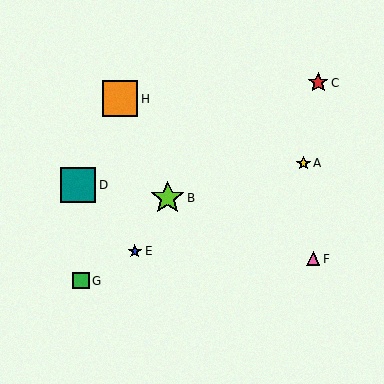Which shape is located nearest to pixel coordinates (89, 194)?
The teal square (labeled D) at (78, 185) is nearest to that location.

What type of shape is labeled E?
Shape E is a blue star.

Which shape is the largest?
The orange square (labeled H) is the largest.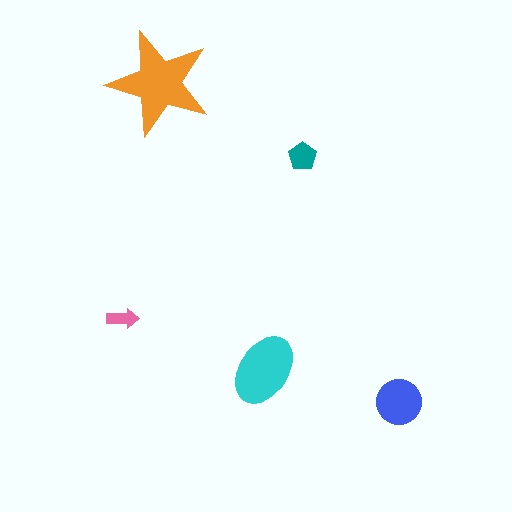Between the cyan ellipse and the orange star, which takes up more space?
The orange star.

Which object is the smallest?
The pink arrow.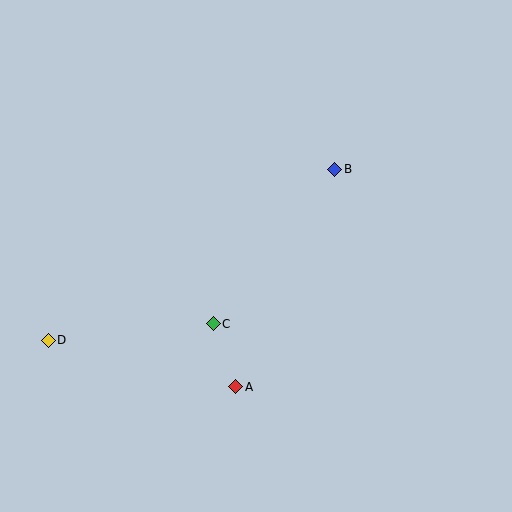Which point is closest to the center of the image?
Point C at (213, 324) is closest to the center.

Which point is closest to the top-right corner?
Point B is closest to the top-right corner.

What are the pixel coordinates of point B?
Point B is at (335, 169).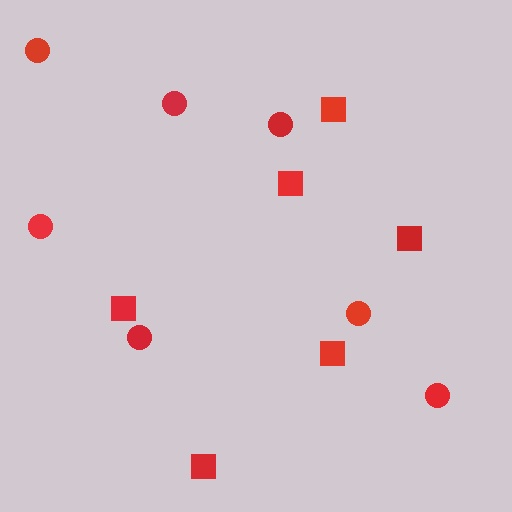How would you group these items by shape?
There are 2 groups: one group of circles (7) and one group of squares (6).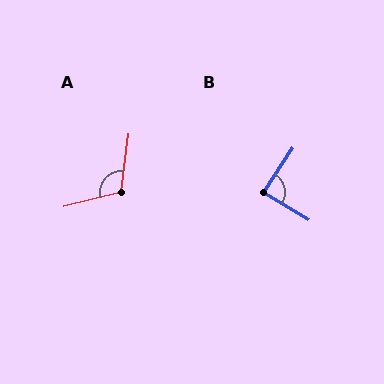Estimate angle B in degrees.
Approximately 89 degrees.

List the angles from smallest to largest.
B (89°), A (112°).